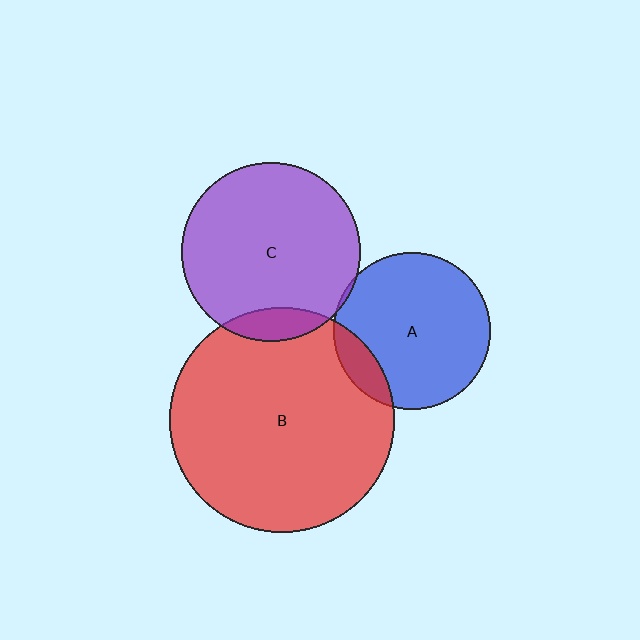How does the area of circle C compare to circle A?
Approximately 1.3 times.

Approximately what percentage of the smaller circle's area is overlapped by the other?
Approximately 10%.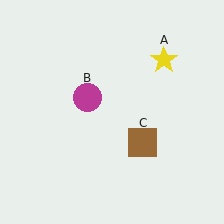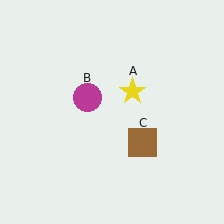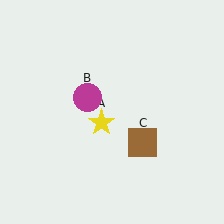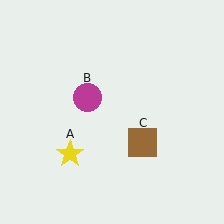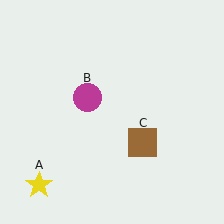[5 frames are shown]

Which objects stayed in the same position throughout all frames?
Magenta circle (object B) and brown square (object C) remained stationary.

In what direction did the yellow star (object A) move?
The yellow star (object A) moved down and to the left.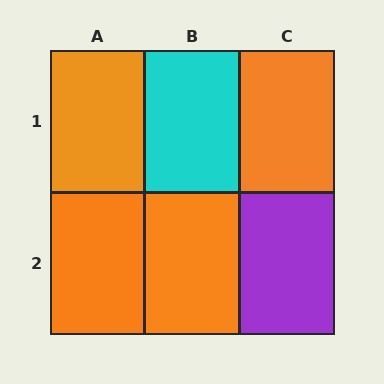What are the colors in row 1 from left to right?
Orange, cyan, orange.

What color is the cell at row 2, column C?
Purple.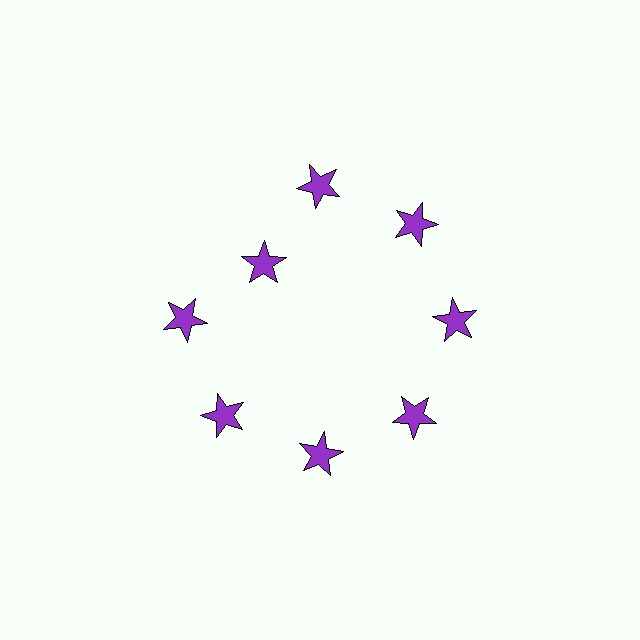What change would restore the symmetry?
The symmetry would be restored by moving it outward, back onto the ring so that all 8 stars sit at equal angles and equal distance from the center.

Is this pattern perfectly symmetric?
No. The 8 purple stars are arranged in a ring, but one element near the 10 o'clock position is pulled inward toward the center, breaking the 8-fold rotational symmetry.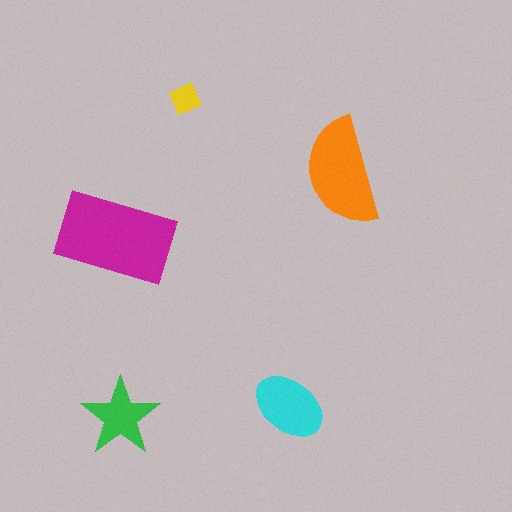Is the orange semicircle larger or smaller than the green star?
Larger.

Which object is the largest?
The magenta rectangle.